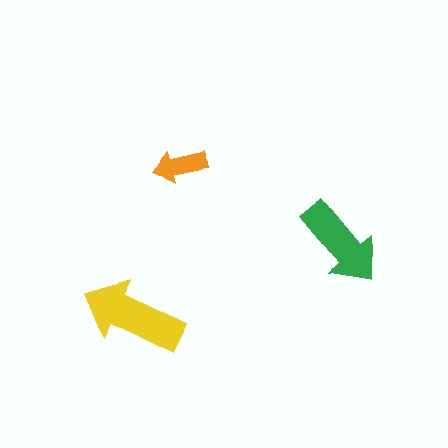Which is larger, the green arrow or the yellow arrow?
The yellow one.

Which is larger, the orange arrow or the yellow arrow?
The yellow one.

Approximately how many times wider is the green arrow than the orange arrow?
About 1.5 times wider.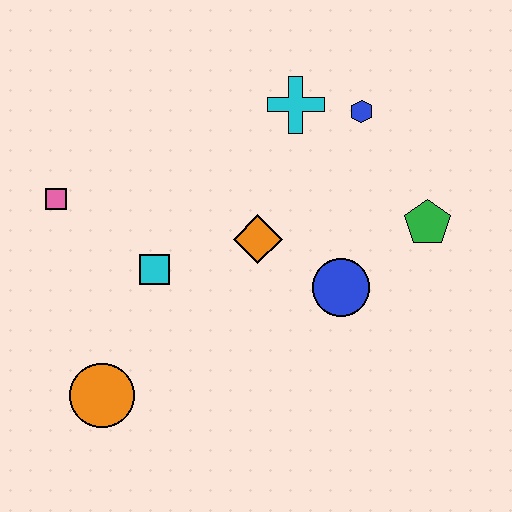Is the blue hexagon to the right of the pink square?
Yes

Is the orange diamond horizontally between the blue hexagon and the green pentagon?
No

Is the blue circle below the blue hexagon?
Yes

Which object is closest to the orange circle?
The cyan square is closest to the orange circle.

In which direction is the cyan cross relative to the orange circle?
The cyan cross is above the orange circle.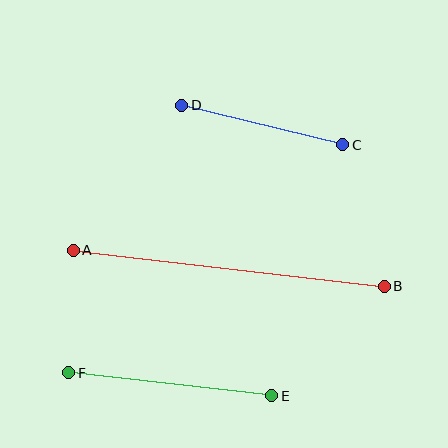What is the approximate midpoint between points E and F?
The midpoint is at approximately (170, 384) pixels.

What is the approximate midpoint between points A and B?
The midpoint is at approximately (229, 268) pixels.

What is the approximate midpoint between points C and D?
The midpoint is at approximately (262, 125) pixels.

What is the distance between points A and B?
The distance is approximately 313 pixels.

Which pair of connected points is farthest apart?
Points A and B are farthest apart.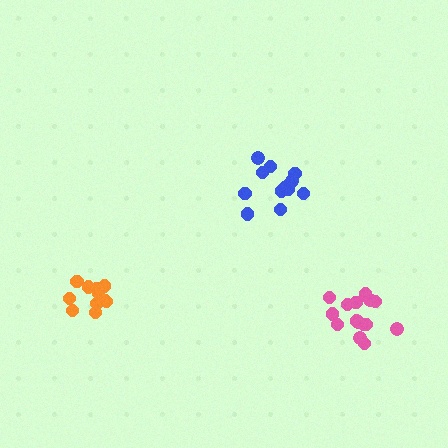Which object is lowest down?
The pink cluster is bottommost.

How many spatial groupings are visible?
There are 3 spatial groupings.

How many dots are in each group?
Group 1: 12 dots, Group 2: 11 dots, Group 3: 15 dots (38 total).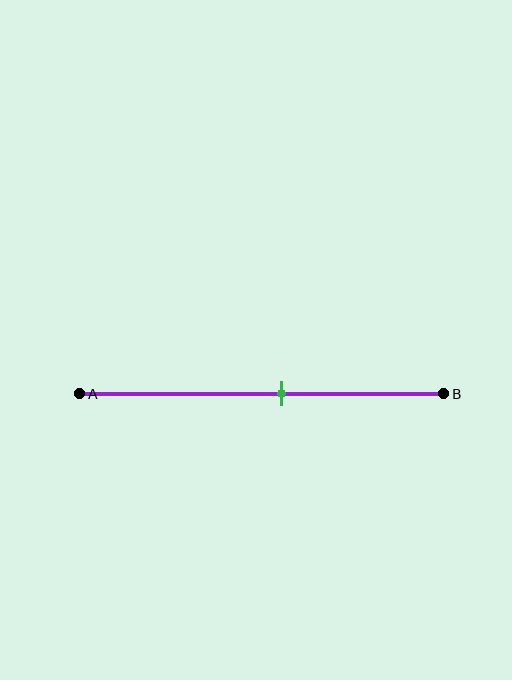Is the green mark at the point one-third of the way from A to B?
No, the mark is at about 55% from A, not at the 33% one-third point.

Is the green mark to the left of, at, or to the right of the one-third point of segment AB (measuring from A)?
The green mark is to the right of the one-third point of segment AB.